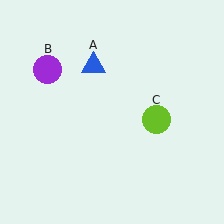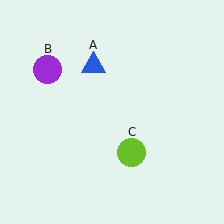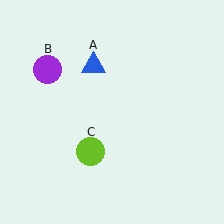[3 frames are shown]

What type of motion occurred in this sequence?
The lime circle (object C) rotated clockwise around the center of the scene.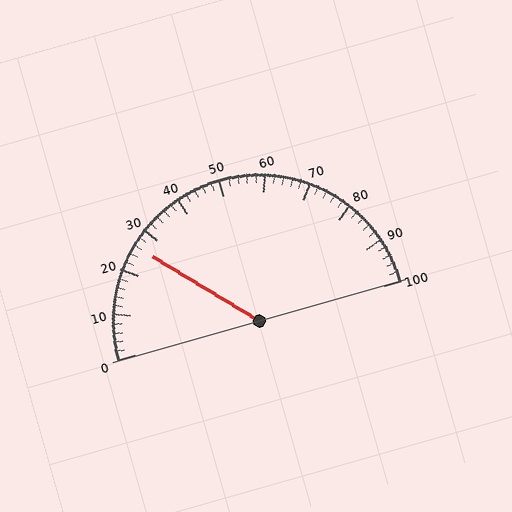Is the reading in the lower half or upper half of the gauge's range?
The reading is in the lower half of the range (0 to 100).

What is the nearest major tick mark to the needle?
The nearest major tick mark is 30.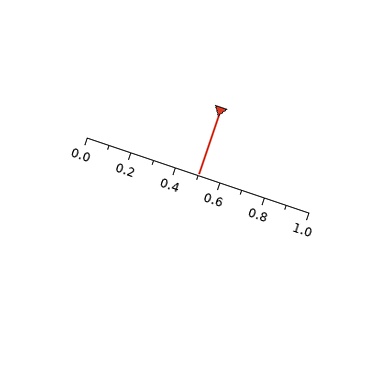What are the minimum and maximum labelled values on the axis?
The axis runs from 0.0 to 1.0.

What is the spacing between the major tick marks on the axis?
The major ticks are spaced 0.2 apart.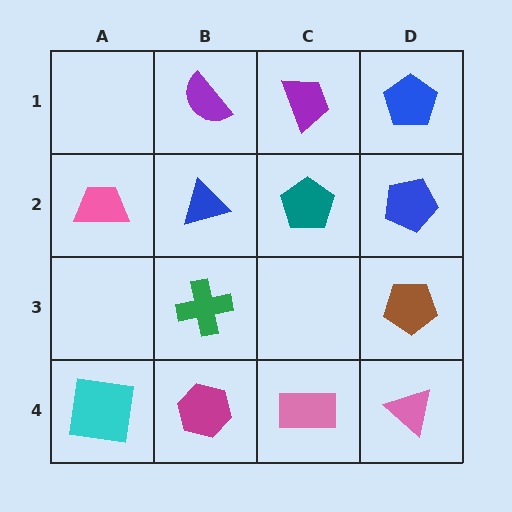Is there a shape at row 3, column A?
No, that cell is empty.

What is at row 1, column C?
A purple trapezoid.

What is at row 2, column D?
A blue pentagon.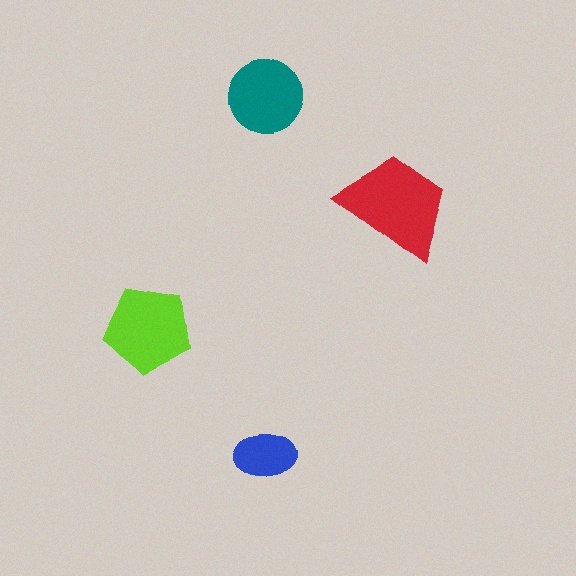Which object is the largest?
The red trapezoid.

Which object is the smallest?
The blue ellipse.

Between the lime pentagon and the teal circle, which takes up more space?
The lime pentagon.